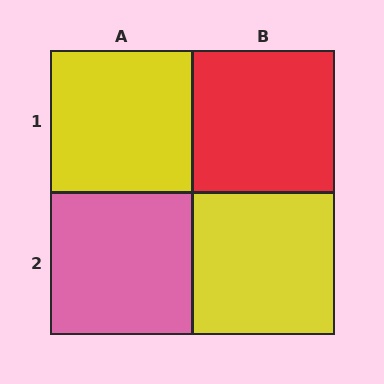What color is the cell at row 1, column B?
Red.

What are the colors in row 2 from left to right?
Pink, yellow.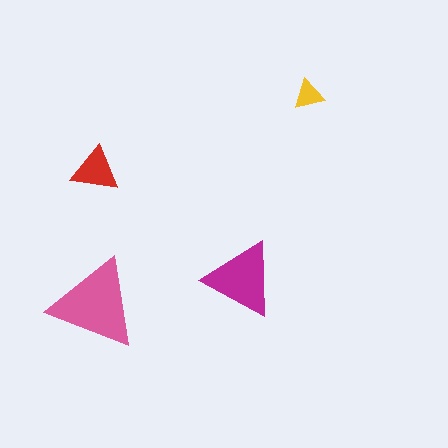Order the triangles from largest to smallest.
the pink one, the magenta one, the red one, the yellow one.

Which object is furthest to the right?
The yellow triangle is rightmost.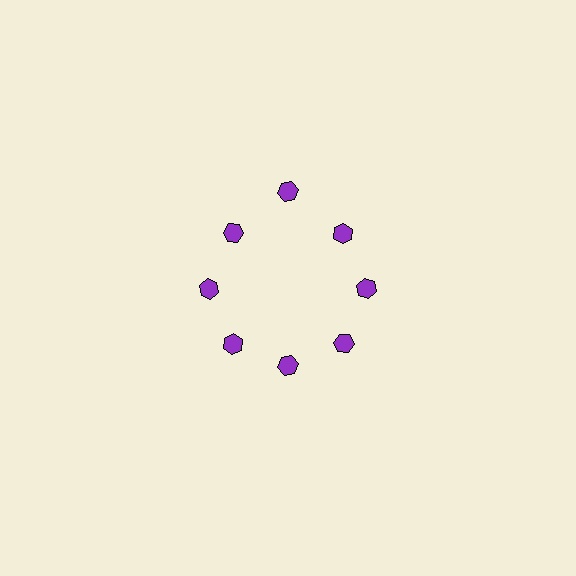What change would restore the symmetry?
The symmetry would be restored by moving it inward, back onto the ring so that all 8 hexagons sit at equal angles and equal distance from the center.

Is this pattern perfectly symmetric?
No. The 8 purple hexagons are arranged in a ring, but one element near the 12 o'clock position is pushed outward from the center, breaking the 8-fold rotational symmetry.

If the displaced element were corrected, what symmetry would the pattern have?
It would have 8-fold rotational symmetry — the pattern would map onto itself every 45 degrees.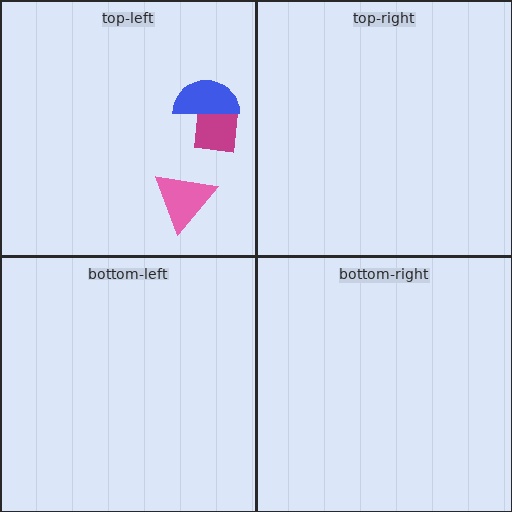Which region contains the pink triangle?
The top-left region.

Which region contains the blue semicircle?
The top-left region.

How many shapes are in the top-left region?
3.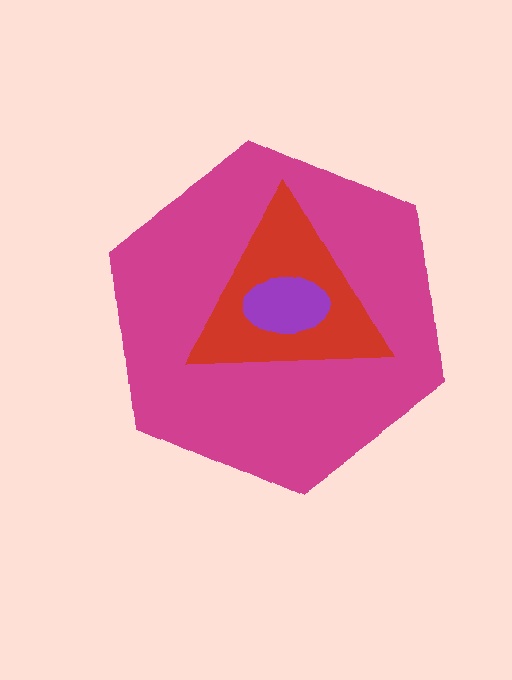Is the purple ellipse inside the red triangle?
Yes.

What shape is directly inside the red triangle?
The purple ellipse.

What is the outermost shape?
The magenta hexagon.